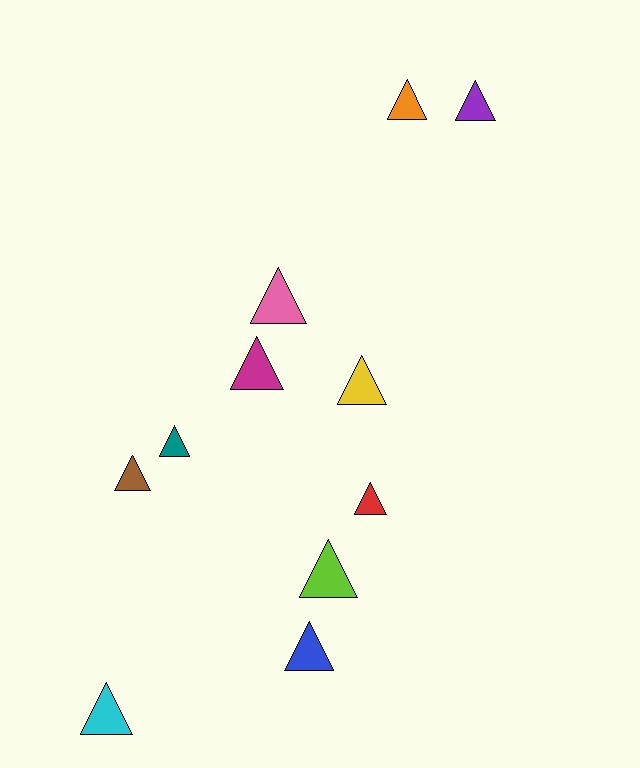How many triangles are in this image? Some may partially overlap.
There are 11 triangles.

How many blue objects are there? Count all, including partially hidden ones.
There is 1 blue object.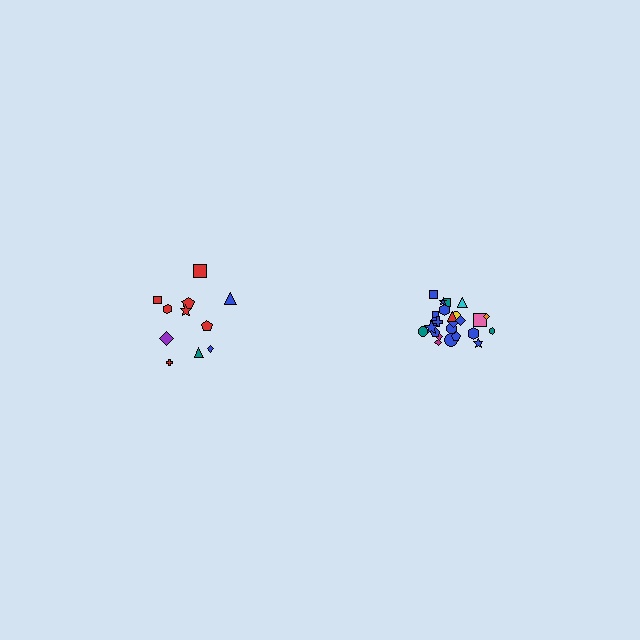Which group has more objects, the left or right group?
The right group.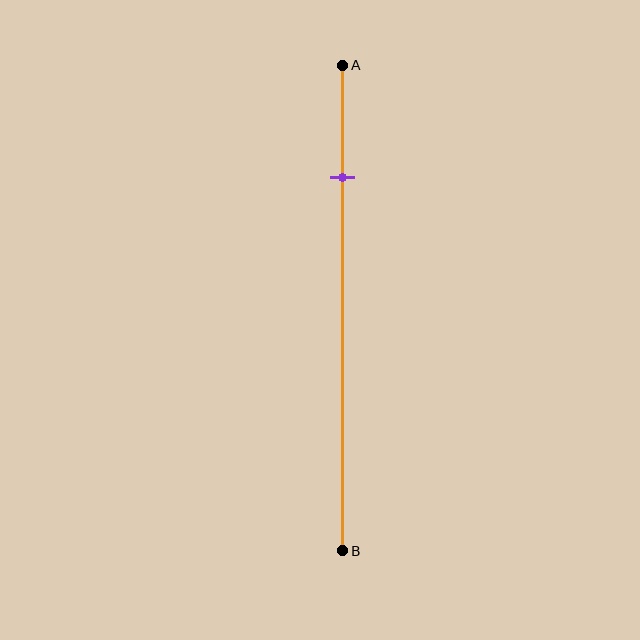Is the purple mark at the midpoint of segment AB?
No, the mark is at about 25% from A, not at the 50% midpoint.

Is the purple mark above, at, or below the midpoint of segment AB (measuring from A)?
The purple mark is above the midpoint of segment AB.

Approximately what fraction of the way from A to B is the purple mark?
The purple mark is approximately 25% of the way from A to B.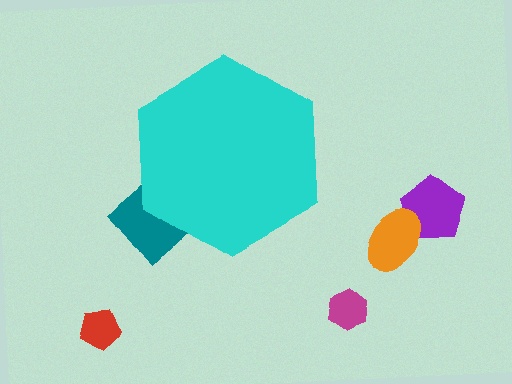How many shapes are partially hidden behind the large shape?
1 shape is partially hidden.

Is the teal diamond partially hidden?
Yes, the teal diamond is partially hidden behind the cyan hexagon.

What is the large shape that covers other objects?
A cyan hexagon.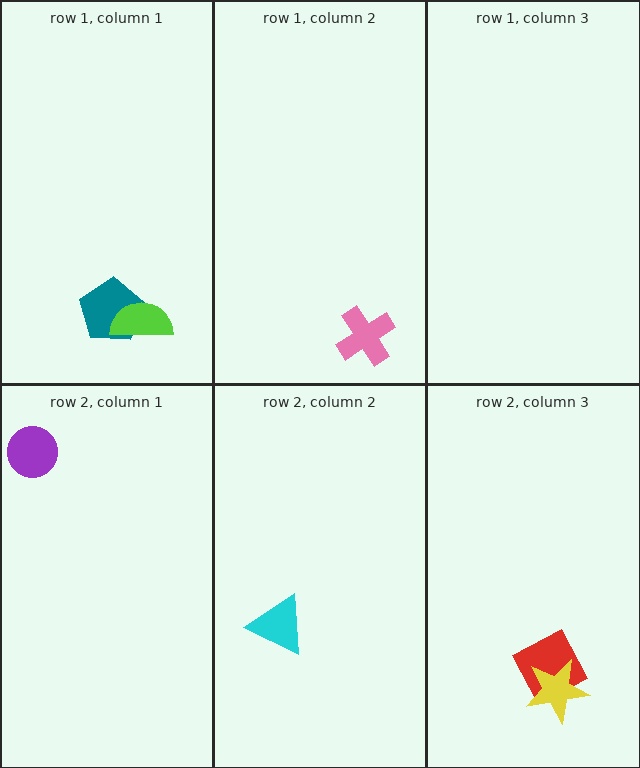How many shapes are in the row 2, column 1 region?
1.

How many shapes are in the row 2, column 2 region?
1.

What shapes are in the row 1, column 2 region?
The pink cross.